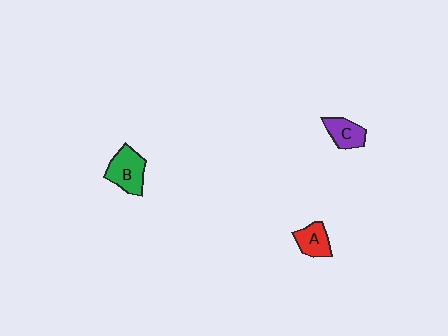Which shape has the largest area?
Shape B (green).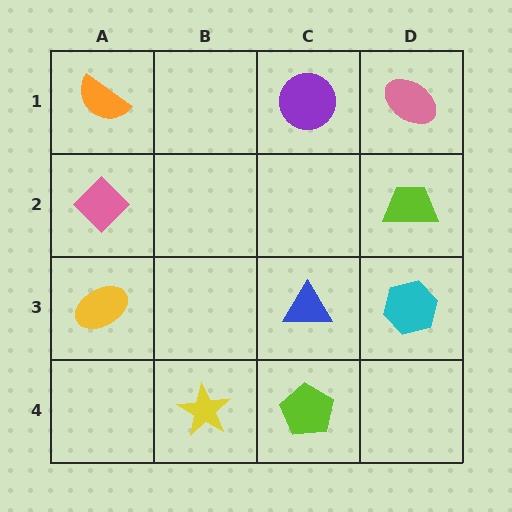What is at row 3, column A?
A yellow ellipse.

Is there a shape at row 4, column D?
No, that cell is empty.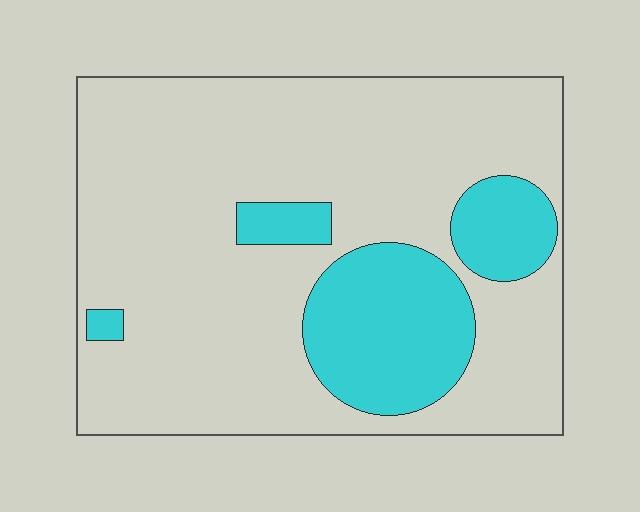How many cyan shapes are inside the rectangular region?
4.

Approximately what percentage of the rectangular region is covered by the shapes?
Approximately 20%.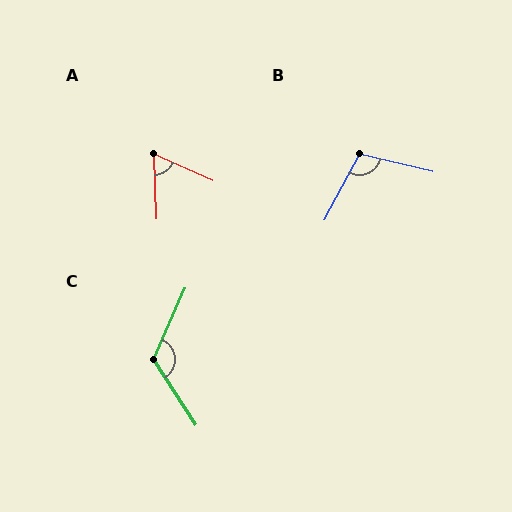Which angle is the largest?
C, at approximately 123 degrees.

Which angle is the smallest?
A, at approximately 64 degrees.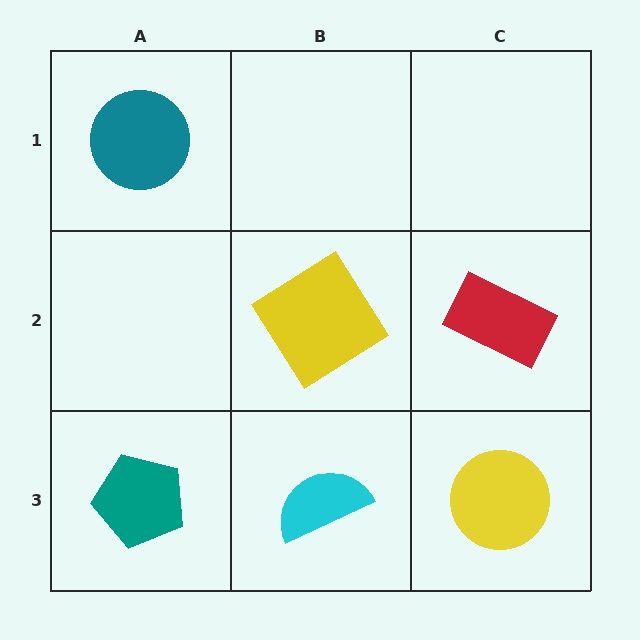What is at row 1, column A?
A teal circle.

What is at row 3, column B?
A cyan semicircle.